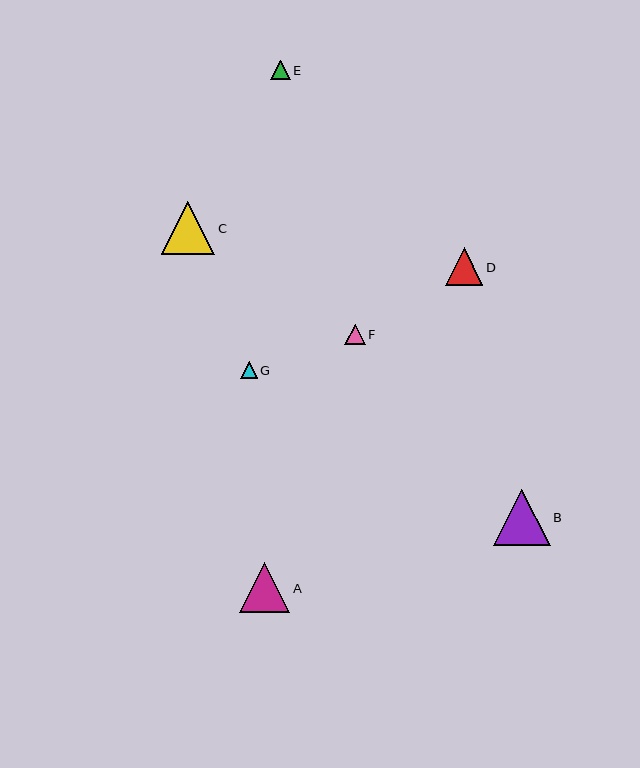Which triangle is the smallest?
Triangle G is the smallest with a size of approximately 17 pixels.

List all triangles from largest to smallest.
From largest to smallest: B, C, A, D, F, E, G.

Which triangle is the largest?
Triangle B is the largest with a size of approximately 57 pixels.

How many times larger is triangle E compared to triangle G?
Triangle E is approximately 1.2 times the size of triangle G.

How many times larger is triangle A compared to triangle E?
Triangle A is approximately 2.6 times the size of triangle E.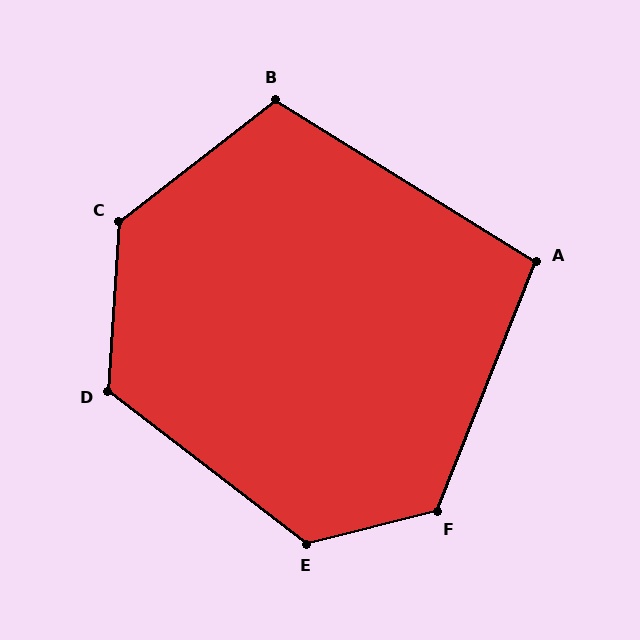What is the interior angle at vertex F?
Approximately 126 degrees (obtuse).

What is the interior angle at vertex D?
Approximately 124 degrees (obtuse).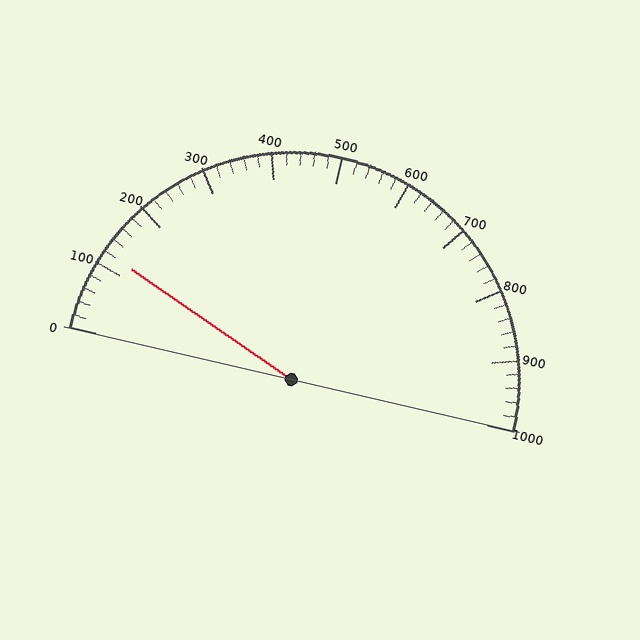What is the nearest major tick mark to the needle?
The nearest major tick mark is 100.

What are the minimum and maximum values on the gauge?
The gauge ranges from 0 to 1000.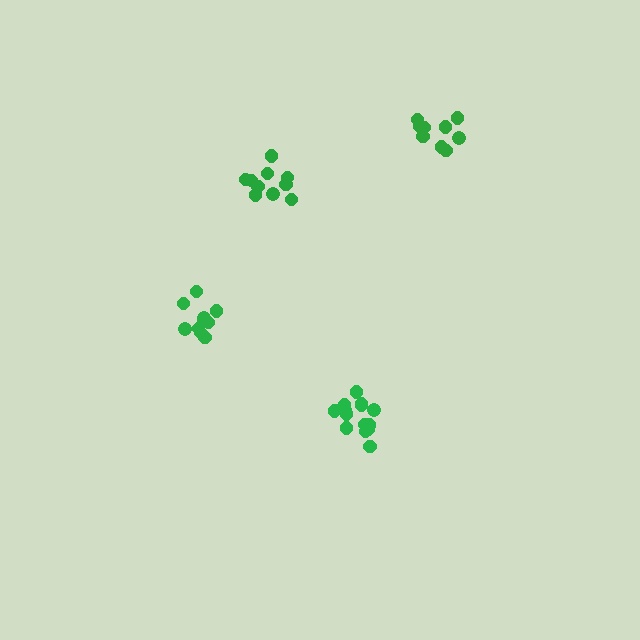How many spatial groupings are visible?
There are 4 spatial groupings.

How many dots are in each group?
Group 1: 10 dots, Group 2: 10 dots, Group 3: 10 dots, Group 4: 15 dots (45 total).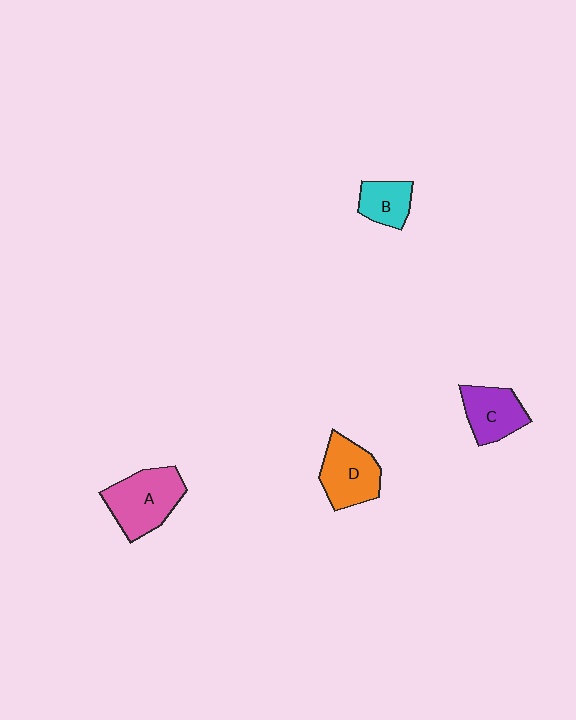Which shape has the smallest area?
Shape B (cyan).